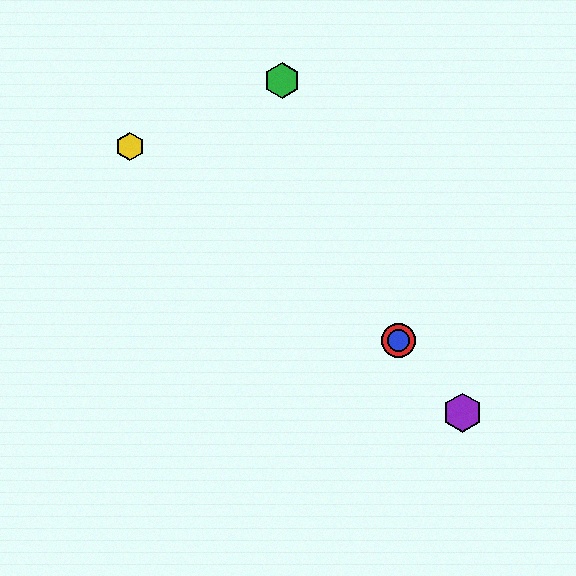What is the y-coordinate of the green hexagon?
The green hexagon is at y≈81.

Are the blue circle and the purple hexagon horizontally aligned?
No, the blue circle is at y≈341 and the purple hexagon is at y≈413.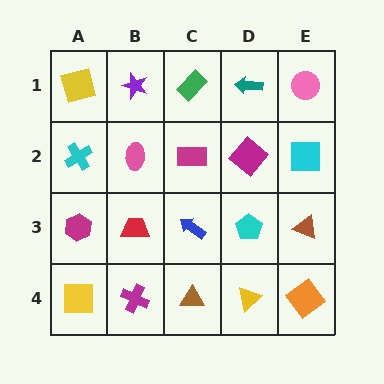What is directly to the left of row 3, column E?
A cyan pentagon.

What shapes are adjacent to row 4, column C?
A blue arrow (row 3, column C), a magenta cross (row 4, column B), a yellow triangle (row 4, column D).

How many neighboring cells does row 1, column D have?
3.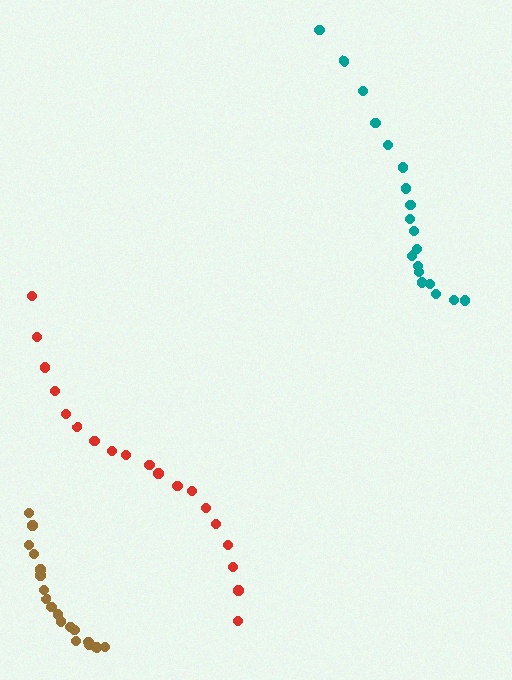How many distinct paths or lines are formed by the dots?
There are 3 distinct paths.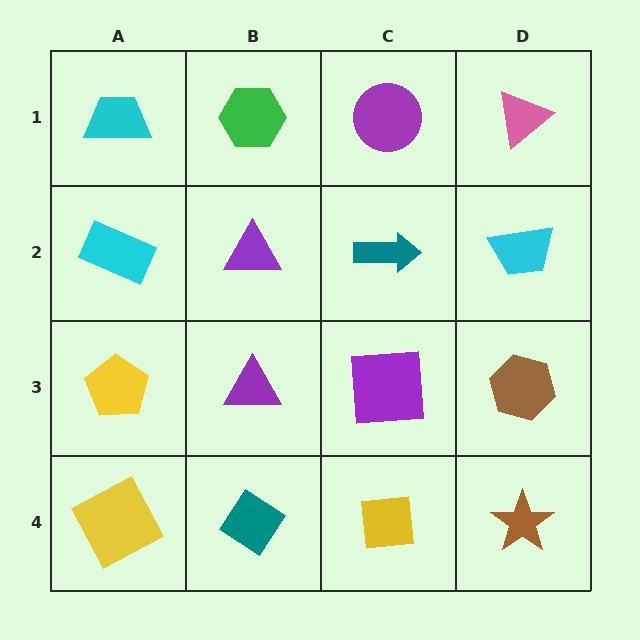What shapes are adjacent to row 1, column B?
A purple triangle (row 2, column B), a cyan trapezoid (row 1, column A), a purple circle (row 1, column C).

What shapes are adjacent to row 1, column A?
A cyan rectangle (row 2, column A), a green hexagon (row 1, column B).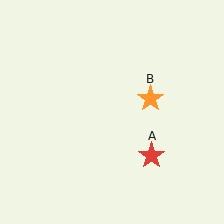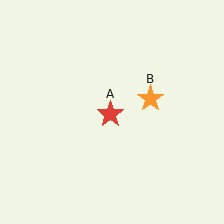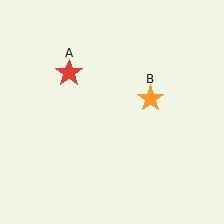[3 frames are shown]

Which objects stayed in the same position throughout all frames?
Orange star (object B) remained stationary.